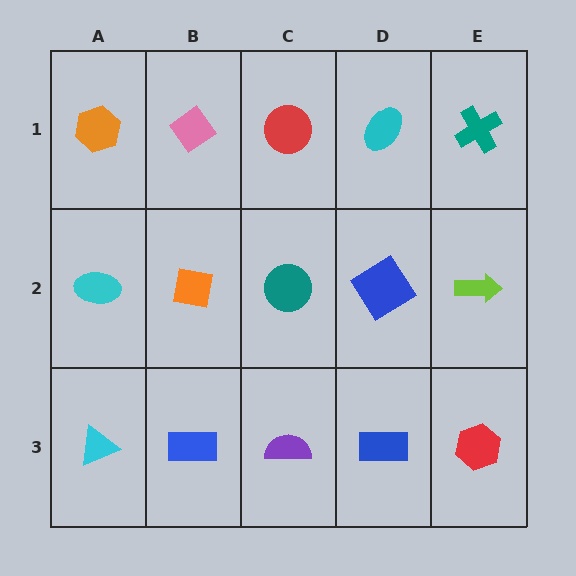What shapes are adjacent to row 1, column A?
A cyan ellipse (row 2, column A), a pink diamond (row 1, column B).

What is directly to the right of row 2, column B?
A teal circle.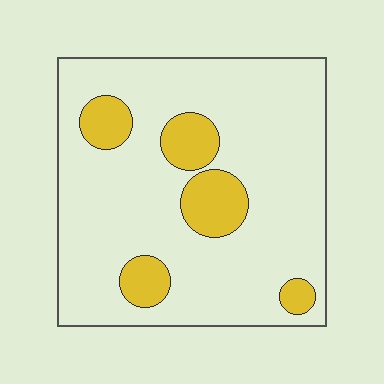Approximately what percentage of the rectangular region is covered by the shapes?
Approximately 15%.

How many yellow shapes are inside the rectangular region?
5.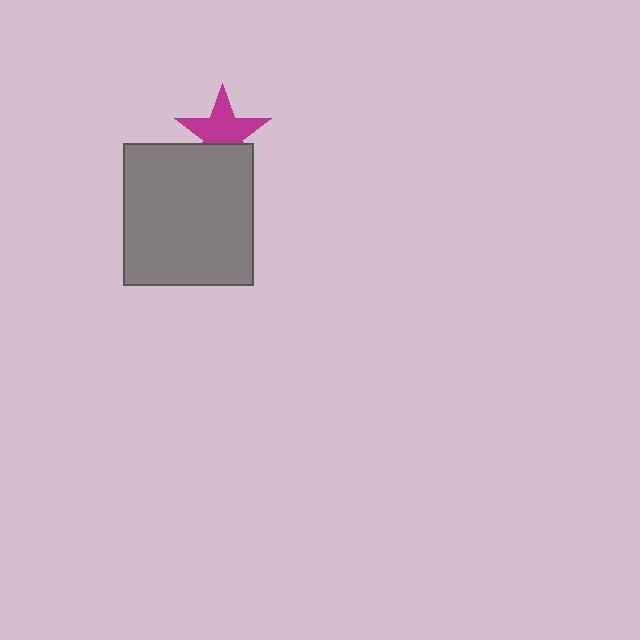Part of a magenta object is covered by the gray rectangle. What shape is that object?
It is a star.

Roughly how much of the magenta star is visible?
Most of it is visible (roughly 68%).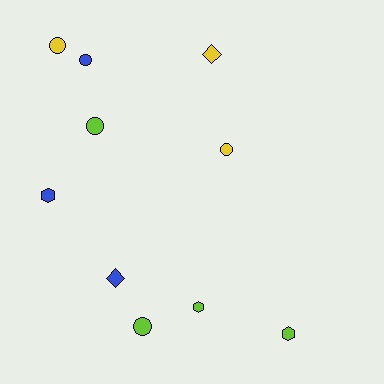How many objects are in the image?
There are 10 objects.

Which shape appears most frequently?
Circle, with 5 objects.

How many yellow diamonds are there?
There is 1 yellow diamond.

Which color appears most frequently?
Lime, with 4 objects.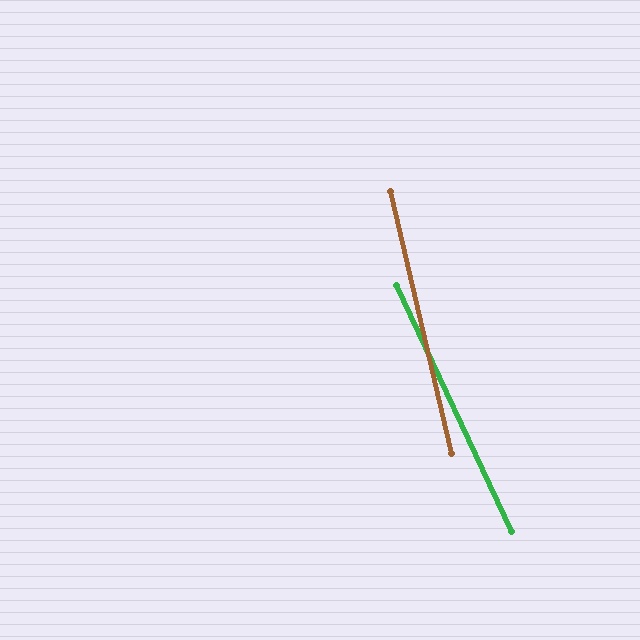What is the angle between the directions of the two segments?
Approximately 12 degrees.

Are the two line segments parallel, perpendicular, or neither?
Neither parallel nor perpendicular — they differ by about 12°.